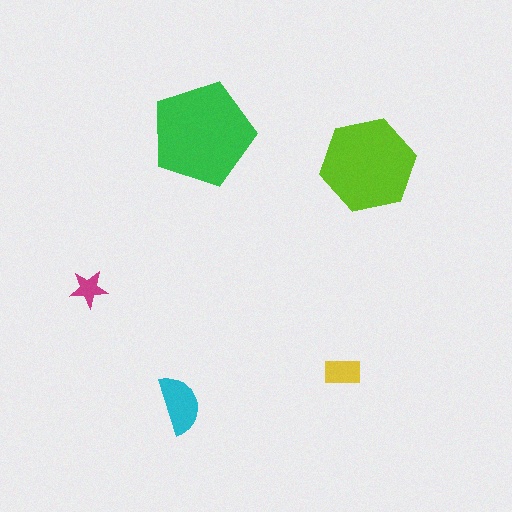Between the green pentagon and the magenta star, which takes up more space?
The green pentagon.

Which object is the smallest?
The magenta star.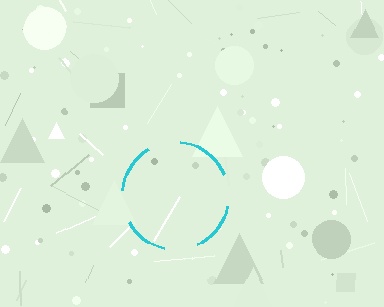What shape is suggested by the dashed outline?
The dashed outline suggests a circle.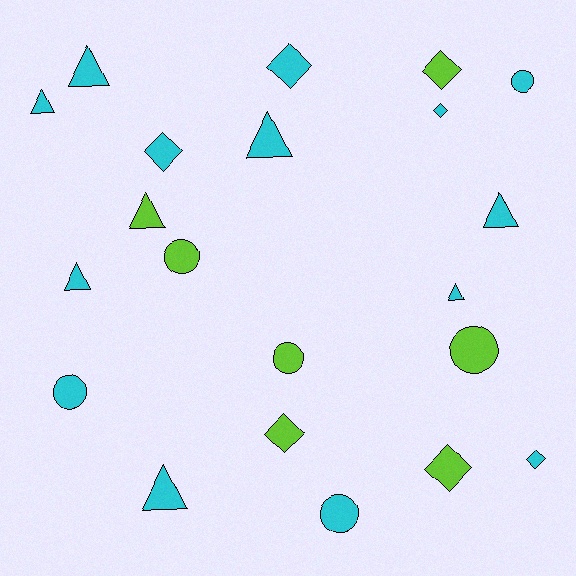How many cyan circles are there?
There are 3 cyan circles.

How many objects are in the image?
There are 21 objects.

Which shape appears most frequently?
Triangle, with 8 objects.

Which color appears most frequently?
Cyan, with 14 objects.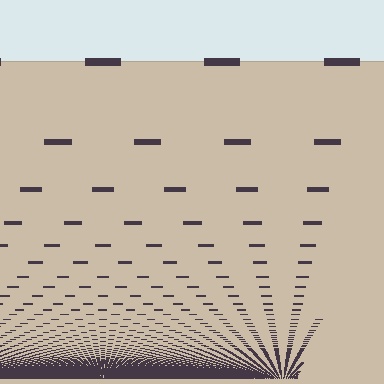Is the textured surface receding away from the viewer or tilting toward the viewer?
The surface appears to tilt toward the viewer. Texture elements get larger and sparser toward the top.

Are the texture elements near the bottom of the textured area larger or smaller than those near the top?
Smaller. The gradient is inverted — elements near the bottom are smaller and denser.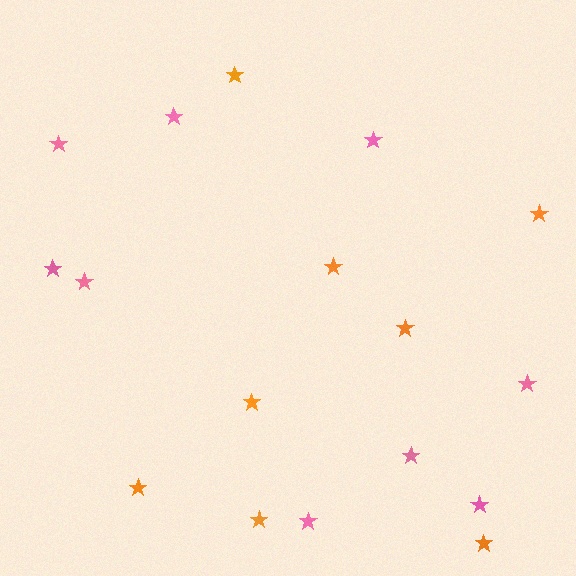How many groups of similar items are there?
There are 2 groups: one group of pink stars (9) and one group of orange stars (8).